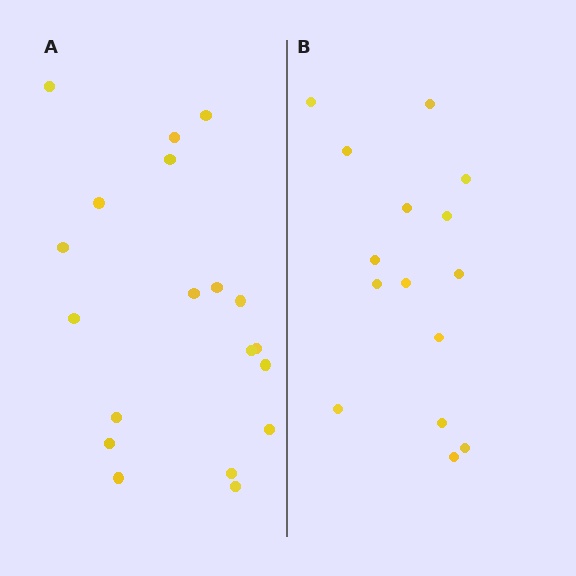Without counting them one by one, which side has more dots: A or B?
Region A (the left region) has more dots.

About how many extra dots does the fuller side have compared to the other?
Region A has about 4 more dots than region B.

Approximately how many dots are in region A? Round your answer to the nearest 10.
About 20 dots. (The exact count is 19, which rounds to 20.)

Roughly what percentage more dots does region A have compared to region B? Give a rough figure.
About 25% more.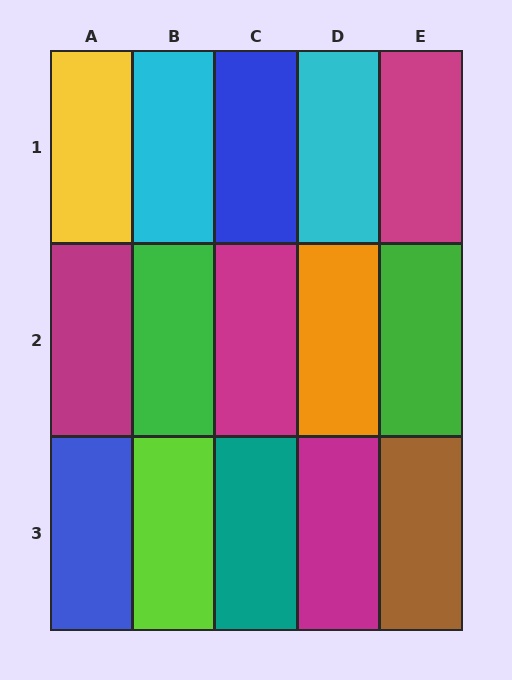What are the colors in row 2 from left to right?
Magenta, green, magenta, orange, green.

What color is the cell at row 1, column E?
Magenta.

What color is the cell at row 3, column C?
Teal.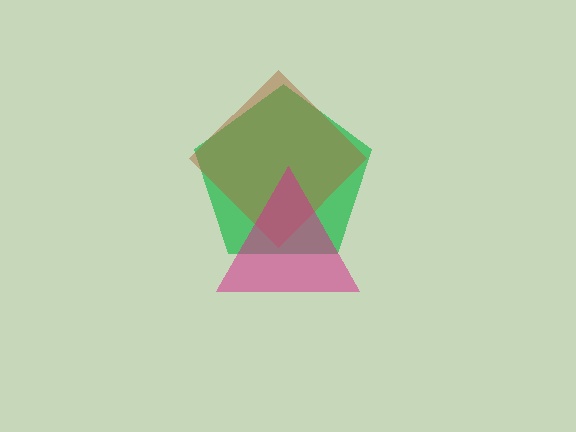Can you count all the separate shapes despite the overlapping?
Yes, there are 3 separate shapes.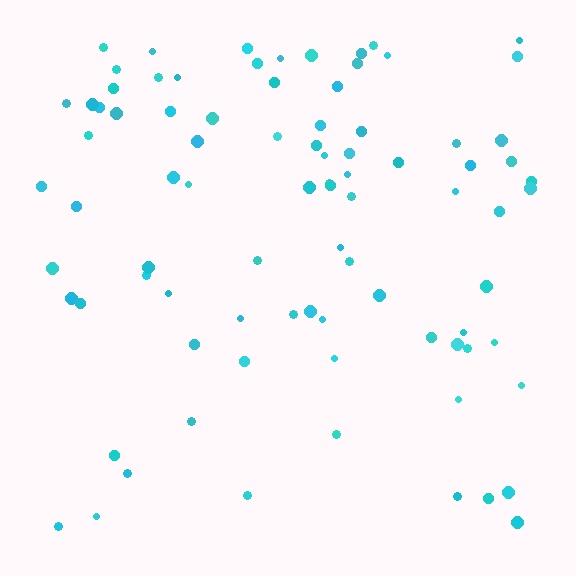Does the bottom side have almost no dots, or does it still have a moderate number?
Still a moderate number, just noticeably fewer than the top.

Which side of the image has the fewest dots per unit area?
The bottom.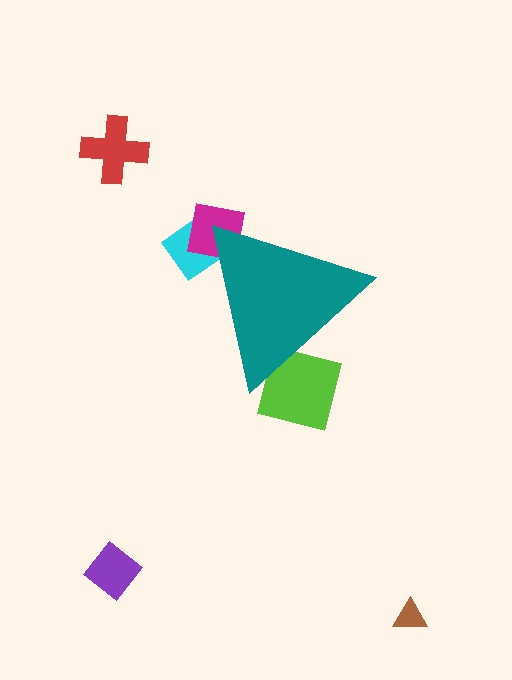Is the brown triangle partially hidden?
No, the brown triangle is fully visible.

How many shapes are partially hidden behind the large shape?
3 shapes are partially hidden.